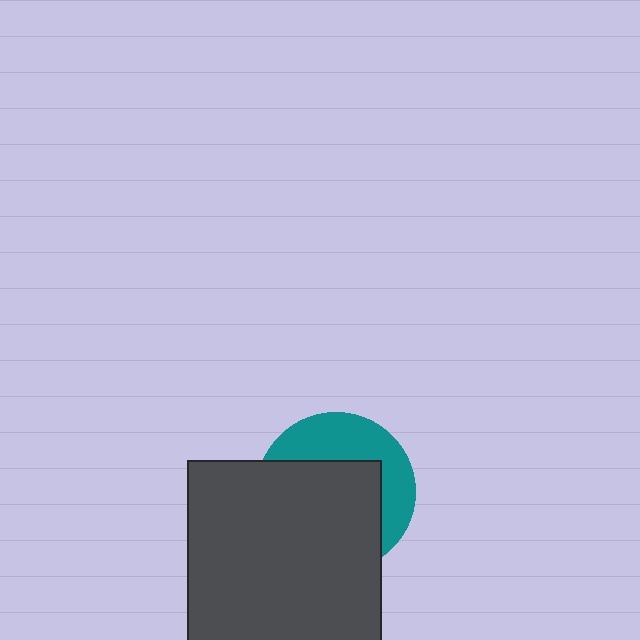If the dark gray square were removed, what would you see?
You would see the complete teal circle.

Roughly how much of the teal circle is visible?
A small part of it is visible (roughly 38%).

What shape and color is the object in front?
The object in front is a dark gray square.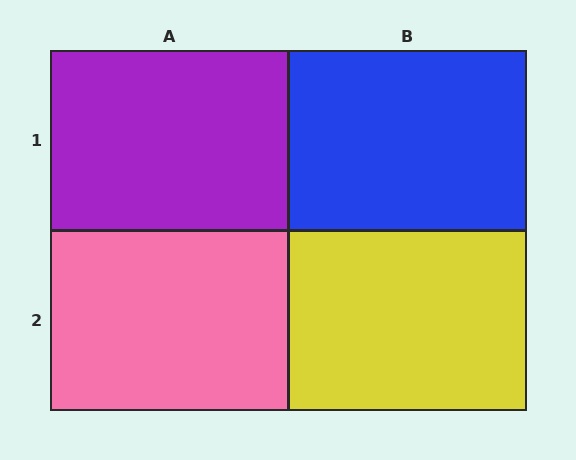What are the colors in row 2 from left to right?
Pink, yellow.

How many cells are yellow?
1 cell is yellow.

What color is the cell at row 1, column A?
Purple.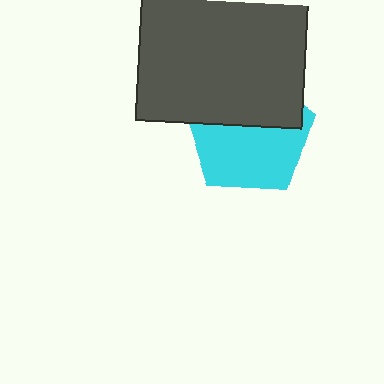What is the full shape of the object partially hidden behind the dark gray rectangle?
The partially hidden object is a cyan pentagon.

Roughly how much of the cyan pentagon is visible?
About half of it is visible (roughly 57%).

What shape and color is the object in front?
The object in front is a dark gray rectangle.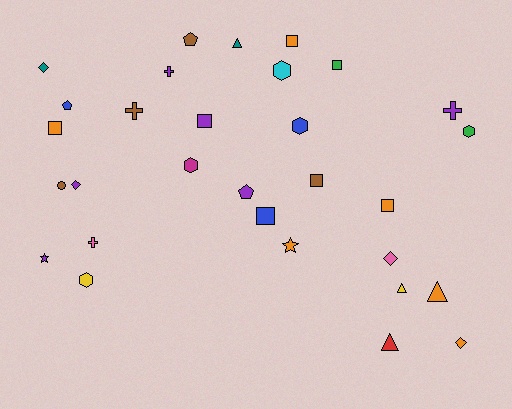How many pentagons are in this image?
There are 3 pentagons.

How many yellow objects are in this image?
There are 2 yellow objects.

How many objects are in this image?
There are 30 objects.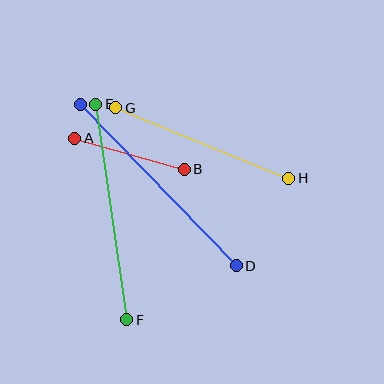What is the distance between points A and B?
The distance is approximately 114 pixels.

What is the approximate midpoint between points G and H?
The midpoint is at approximately (202, 143) pixels.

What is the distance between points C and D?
The distance is approximately 224 pixels.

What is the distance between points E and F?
The distance is approximately 218 pixels.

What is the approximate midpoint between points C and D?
The midpoint is at approximately (158, 185) pixels.